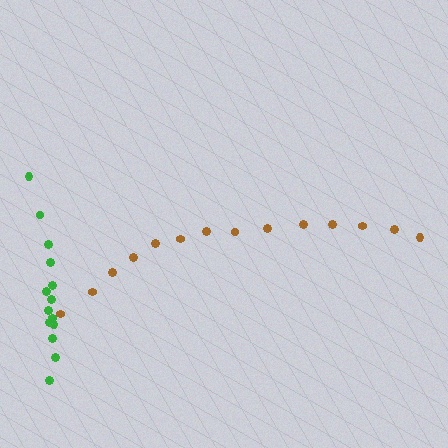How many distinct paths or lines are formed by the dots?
There are 2 distinct paths.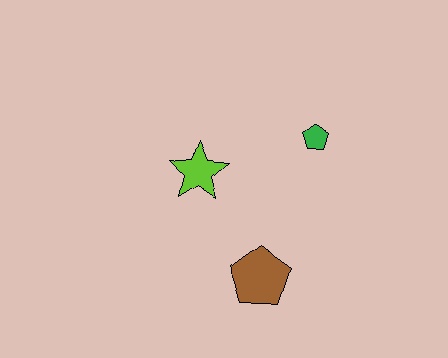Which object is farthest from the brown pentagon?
The green pentagon is farthest from the brown pentagon.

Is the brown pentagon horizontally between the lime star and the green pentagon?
Yes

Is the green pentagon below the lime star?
No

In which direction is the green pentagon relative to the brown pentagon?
The green pentagon is above the brown pentagon.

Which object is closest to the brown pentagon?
The lime star is closest to the brown pentagon.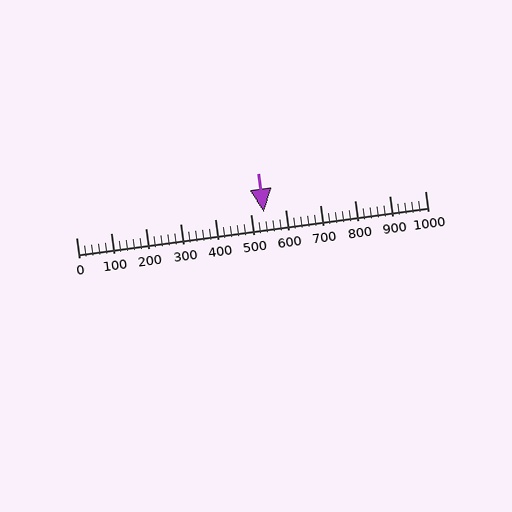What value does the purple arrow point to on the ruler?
The purple arrow points to approximately 538.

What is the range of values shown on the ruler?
The ruler shows values from 0 to 1000.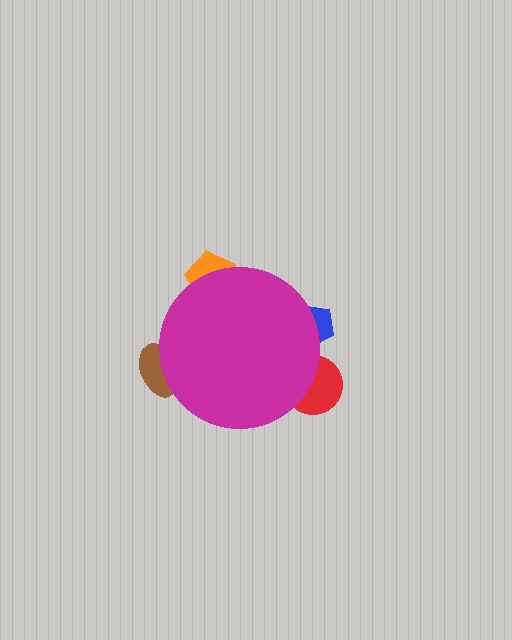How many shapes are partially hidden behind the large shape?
4 shapes are partially hidden.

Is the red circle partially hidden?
Yes, the red circle is partially hidden behind the magenta circle.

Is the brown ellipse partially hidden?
Yes, the brown ellipse is partially hidden behind the magenta circle.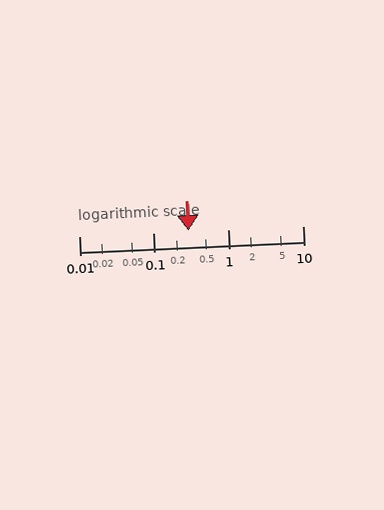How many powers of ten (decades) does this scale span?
The scale spans 3 decades, from 0.01 to 10.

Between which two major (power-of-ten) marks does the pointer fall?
The pointer is between 0.1 and 1.